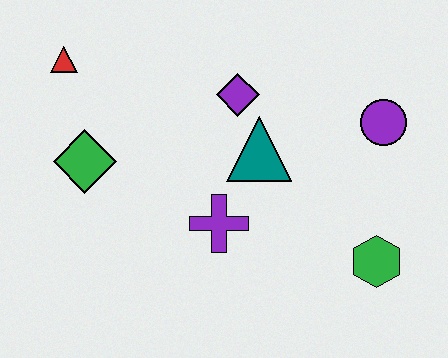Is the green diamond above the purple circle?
No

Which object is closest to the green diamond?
The red triangle is closest to the green diamond.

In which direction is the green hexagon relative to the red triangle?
The green hexagon is to the right of the red triangle.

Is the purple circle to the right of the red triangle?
Yes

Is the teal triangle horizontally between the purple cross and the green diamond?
No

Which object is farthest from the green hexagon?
The red triangle is farthest from the green hexagon.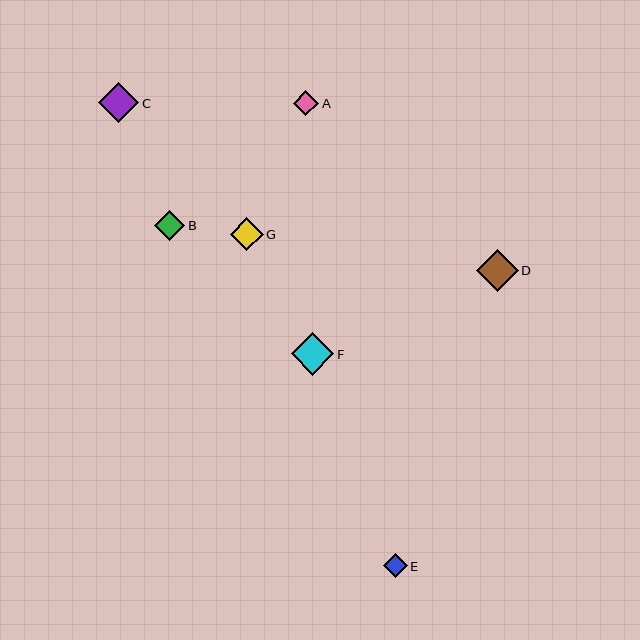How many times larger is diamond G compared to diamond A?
Diamond G is approximately 1.3 times the size of diamond A.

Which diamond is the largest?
Diamond F is the largest with a size of approximately 43 pixels.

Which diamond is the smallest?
Diamond E is the smallest with a size of approximately 24 pixels.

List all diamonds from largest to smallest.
From largest to smallest: F, D, C, G, B, A, E.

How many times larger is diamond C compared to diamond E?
Diamond C is approximately 1.7 times the size of diamond E.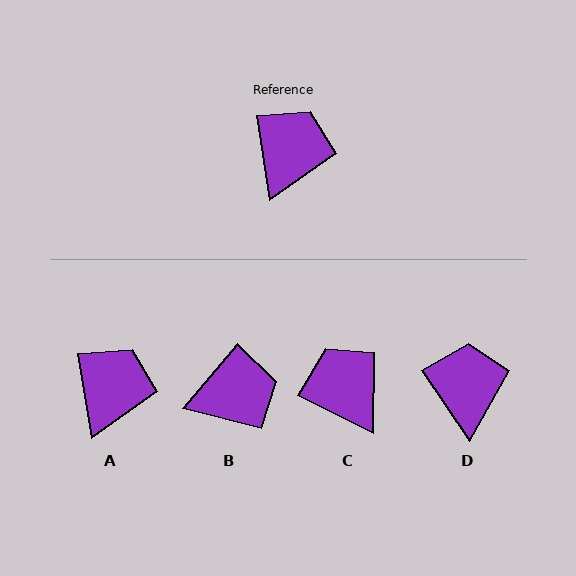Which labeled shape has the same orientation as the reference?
A.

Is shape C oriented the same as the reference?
No, it is off by about 55 degrees.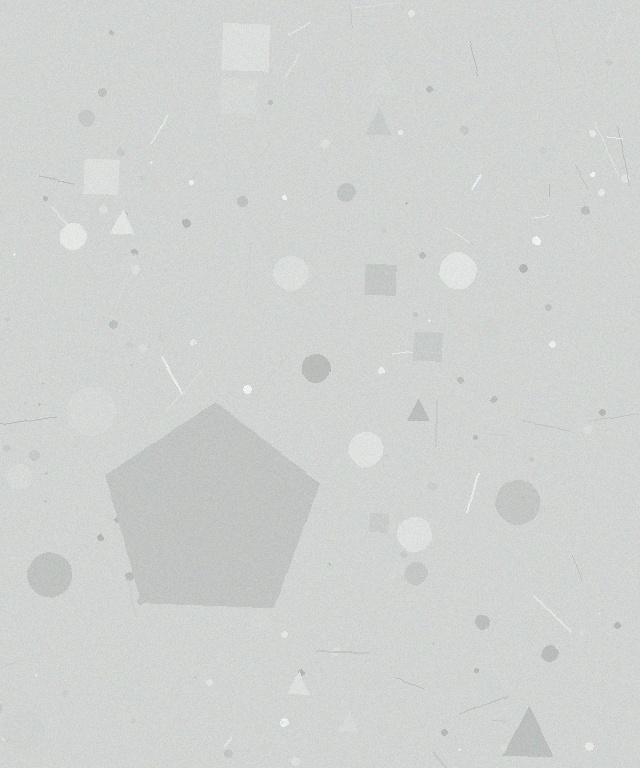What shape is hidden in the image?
A pentagon is hidden in the image.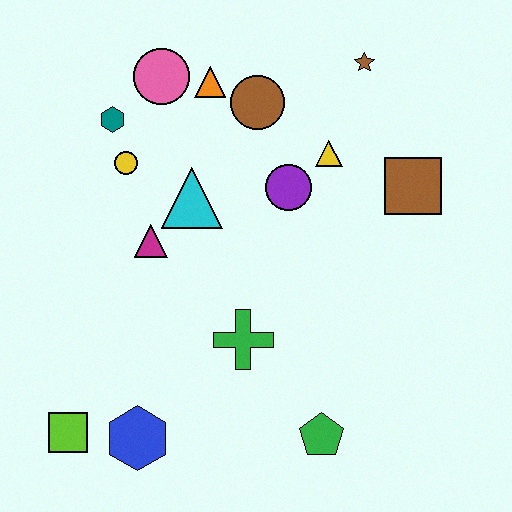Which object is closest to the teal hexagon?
The yellow circle is closest to the teal hexagon.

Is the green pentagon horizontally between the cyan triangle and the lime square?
No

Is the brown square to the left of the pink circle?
No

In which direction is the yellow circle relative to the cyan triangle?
The yellow circle is to the left of the cyan triangle.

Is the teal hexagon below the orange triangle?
Yes